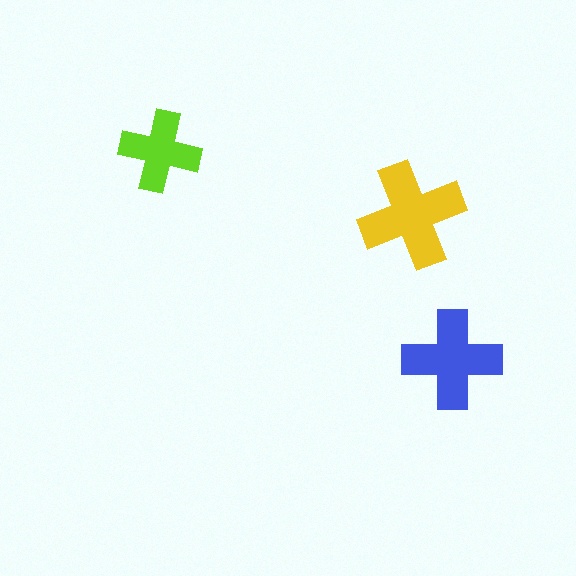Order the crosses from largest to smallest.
the yellow one, the blue one, the lime one.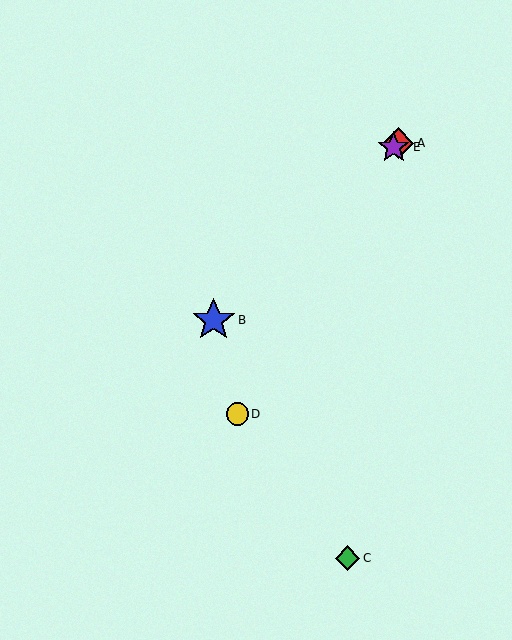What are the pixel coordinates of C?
Object C is at (348, 558).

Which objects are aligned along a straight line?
Objects A, B, E are aligned along a straight line.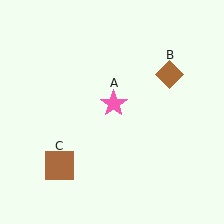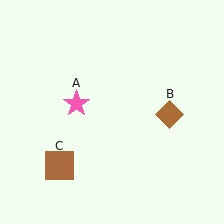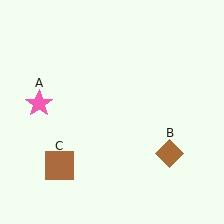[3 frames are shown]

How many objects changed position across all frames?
2 objects changed position: pink star (object A), brown diamond (object B).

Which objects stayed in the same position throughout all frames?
Brown square (object C) remained stationary.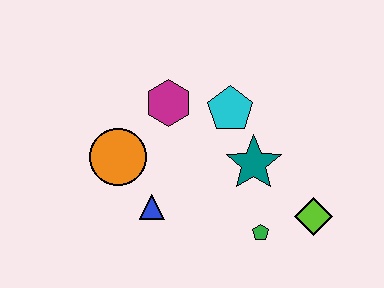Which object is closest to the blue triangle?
The orange circle is closest to the blue triangle.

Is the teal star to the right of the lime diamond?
No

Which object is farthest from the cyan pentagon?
The lime diamond is farthest from the cyan pentagon.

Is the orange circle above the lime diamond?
Yes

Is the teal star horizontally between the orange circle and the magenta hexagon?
No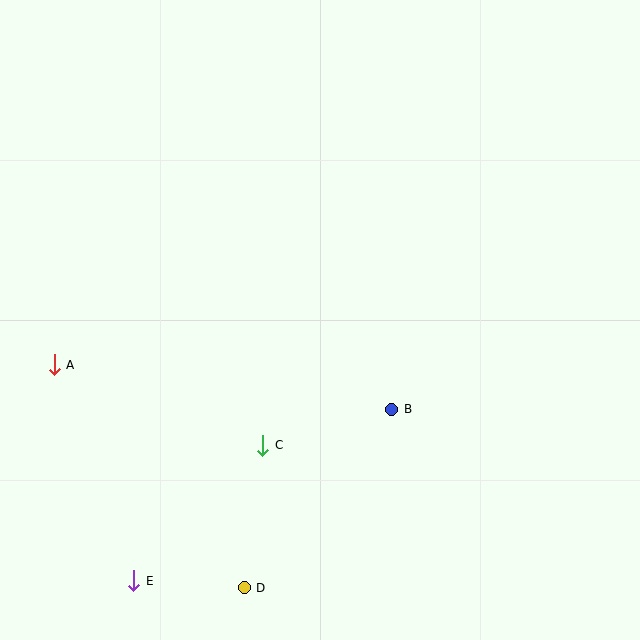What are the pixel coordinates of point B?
Point B is at (392, 409).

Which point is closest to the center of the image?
Point B at (392, 409) is closest to the center.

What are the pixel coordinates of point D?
Point D is at (244, 588).